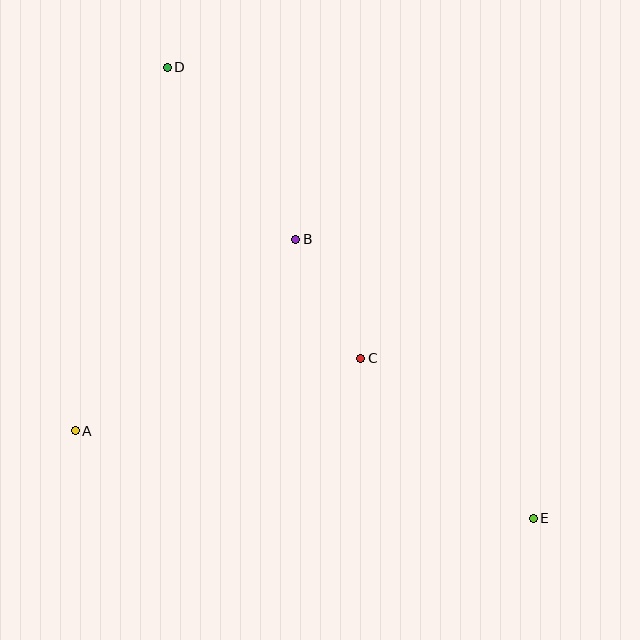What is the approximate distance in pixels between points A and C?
The distance between A and C is approximately 294 pixels.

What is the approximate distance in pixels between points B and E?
The distance between B and E is approximately 367 pixels.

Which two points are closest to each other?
Points B and C are closest to each other.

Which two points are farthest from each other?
Points D and E are farthest from each other.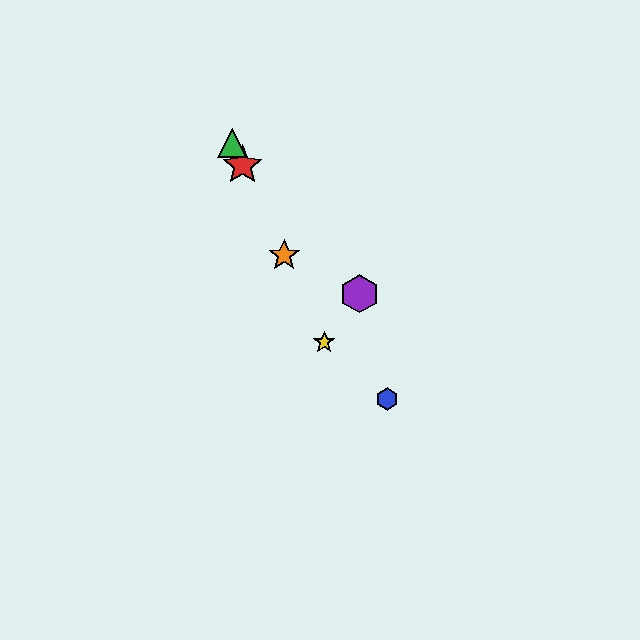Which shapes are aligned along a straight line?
The red star, the green triangle, the yellow star, the orange star are aligned along a straight line.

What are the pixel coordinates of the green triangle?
The green triangle is at (232, 143).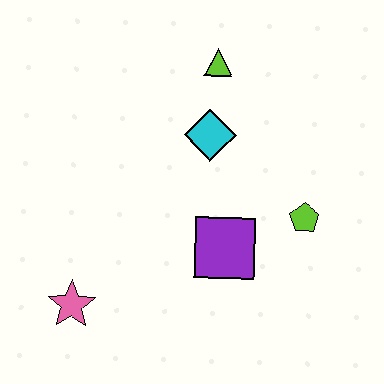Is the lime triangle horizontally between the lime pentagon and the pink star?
Yes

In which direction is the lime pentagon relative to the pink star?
The lime pentagon is to the right of the pink star.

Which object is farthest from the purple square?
The lime triangle is farthest from the purple square.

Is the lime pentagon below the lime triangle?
Yes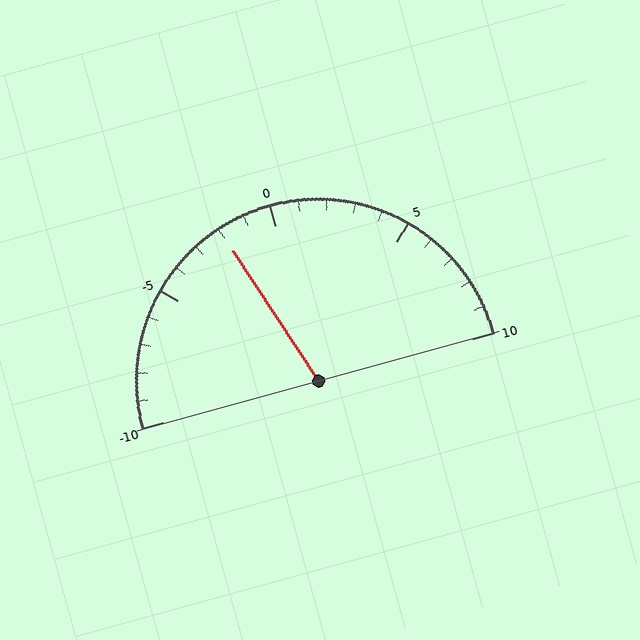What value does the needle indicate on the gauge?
The needle indicates approximately -2.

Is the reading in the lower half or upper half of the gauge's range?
The reading is in the lower half of the range (-10 to 10).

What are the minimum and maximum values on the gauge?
The gauge ranges from -10 to 10.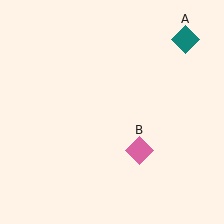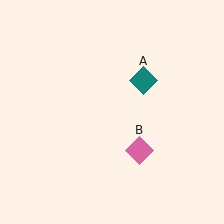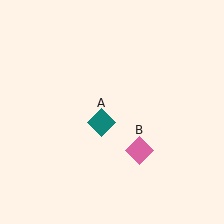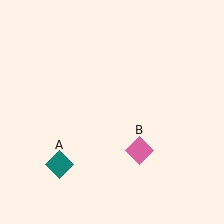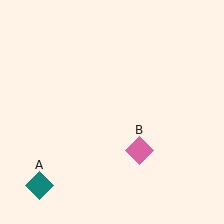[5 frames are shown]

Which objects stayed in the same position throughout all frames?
Pink diamond (object B) remained stationary.